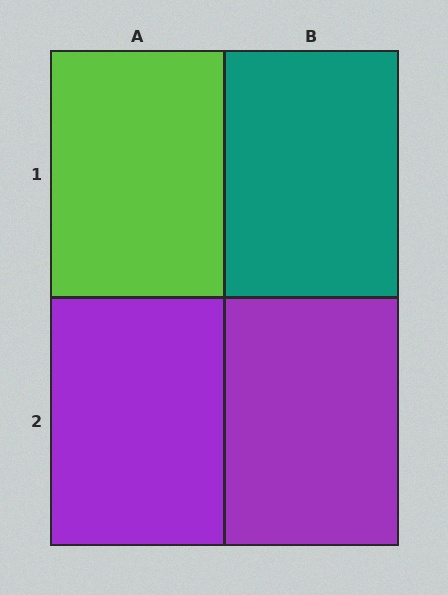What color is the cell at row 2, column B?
Purple.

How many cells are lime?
1 cell is lime.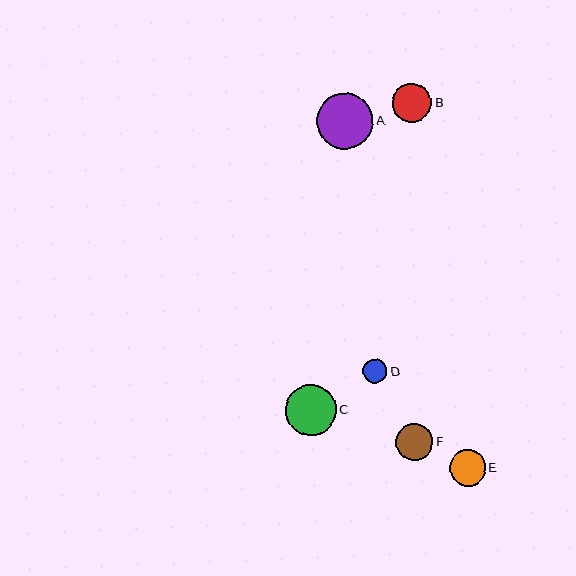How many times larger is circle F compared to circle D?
Circle F is approximately 1.5 times the size of circle D.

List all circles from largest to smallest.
From largest to smallest: A, C, B, F, E, D.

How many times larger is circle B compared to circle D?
Circle B is approximately 1.6 times the size of circle D.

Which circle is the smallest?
Circle D is the smallest with a size of approximately 24 pixels.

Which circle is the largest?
Circle A is the largest with a size of approximately 56 pixels.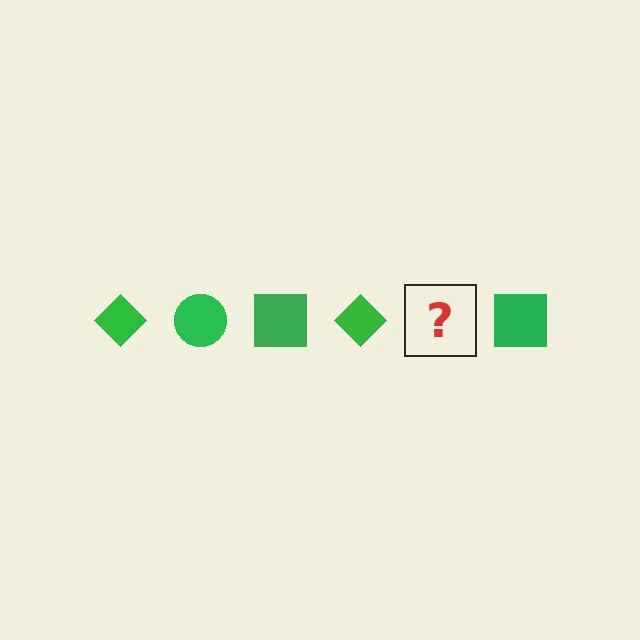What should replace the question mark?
The question mark should be replaced with a green circle.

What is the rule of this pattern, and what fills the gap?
The rule is that the pattern cycles through diamond, circle, square shapes in green. The gap should be filled with a green circle.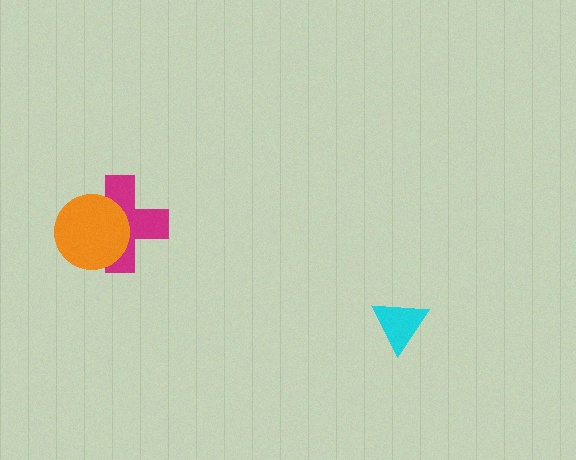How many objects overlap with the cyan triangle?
0 objects overlap with the cyan triangle.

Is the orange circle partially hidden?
No, no other shape covers it.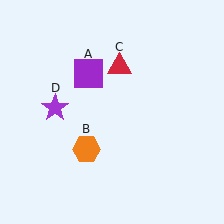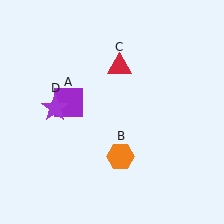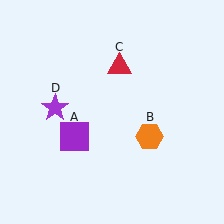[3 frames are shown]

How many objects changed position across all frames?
2 objects changed position: purple square (object A), orange hexagon (object B).